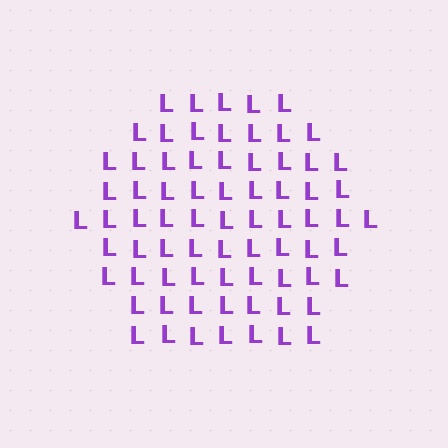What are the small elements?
The small elements are letter L's.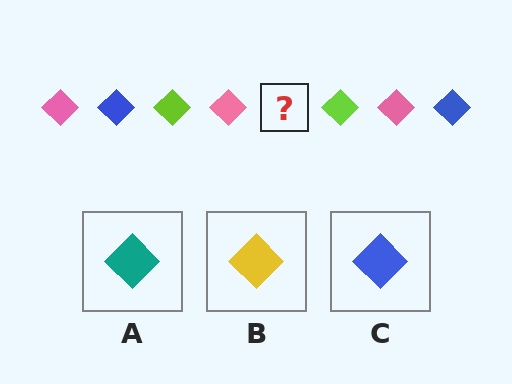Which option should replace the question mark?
Option C.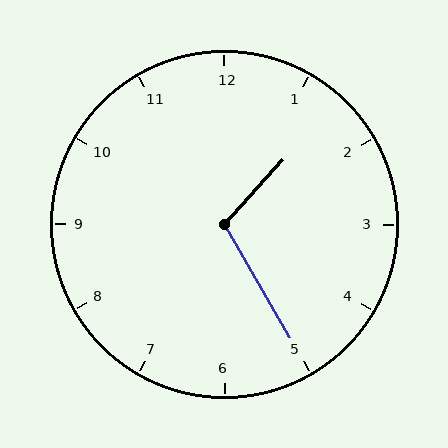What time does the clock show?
1:25.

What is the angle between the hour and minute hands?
Approximately 108 degrees.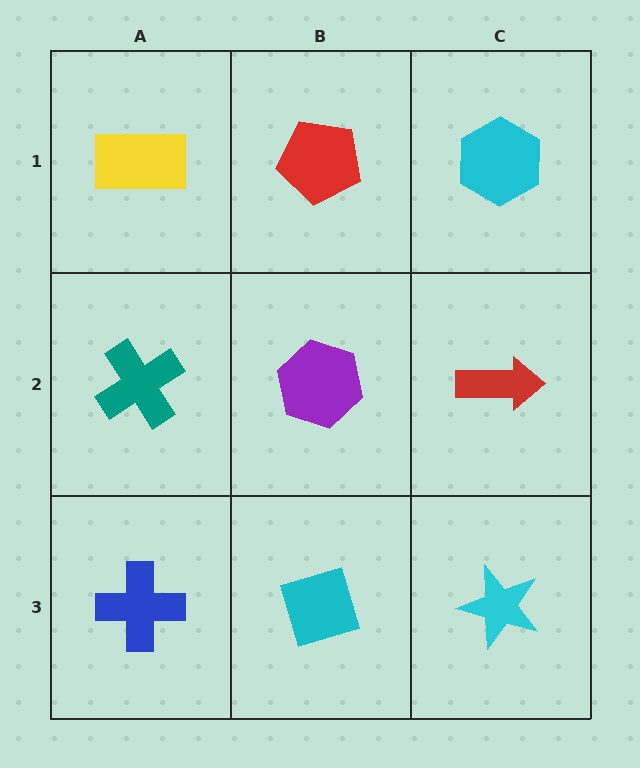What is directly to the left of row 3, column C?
A cyan diamond.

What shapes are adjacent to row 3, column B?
A purple hexagon (row 2, column B), a blue cross (row 3, column A), a cyan star (row 3, column C).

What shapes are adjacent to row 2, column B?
A red pentagon (row 1, column B), a cyan diamond (row 3, column B), a teal cross (row 2, column A), a red arrow (row 2, column C).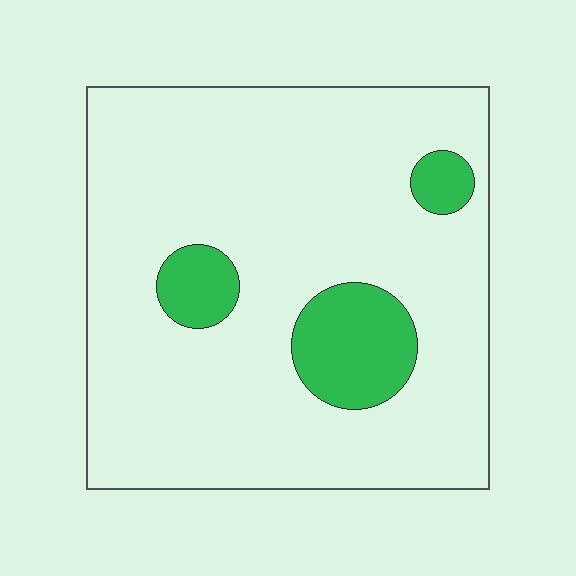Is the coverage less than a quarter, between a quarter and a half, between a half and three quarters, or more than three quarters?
Less than a quarter.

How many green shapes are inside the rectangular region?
3.